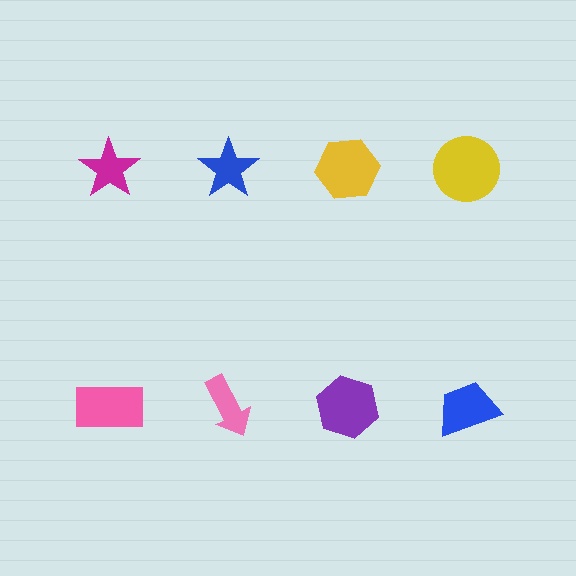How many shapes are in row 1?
4 shapes.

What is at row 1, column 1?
A magenta star.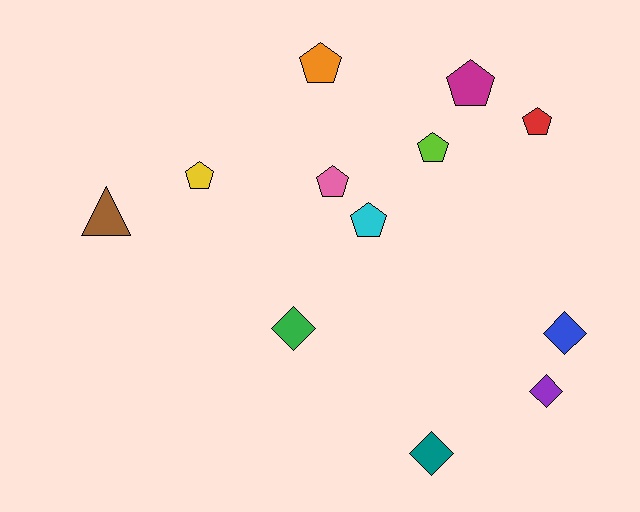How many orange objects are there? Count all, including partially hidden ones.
There is 1 orange object.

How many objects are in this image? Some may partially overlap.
There are 12 objects.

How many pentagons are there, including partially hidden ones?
There are 7 pentagons.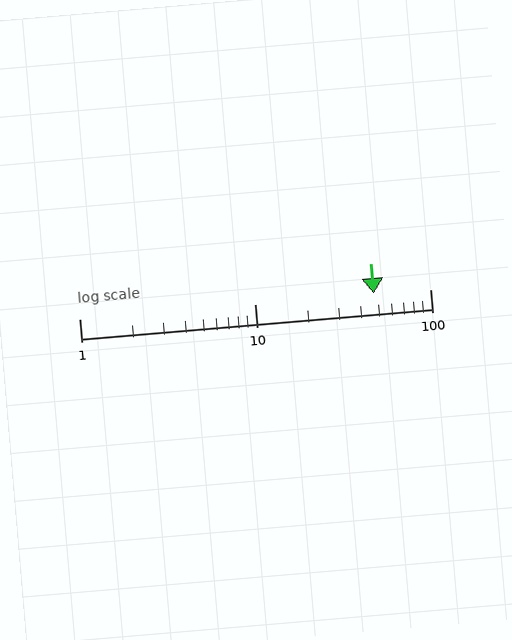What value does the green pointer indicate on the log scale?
The pointer indicates approximately 48.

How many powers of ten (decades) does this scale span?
The scale spans 2 decades, from 1 to 100.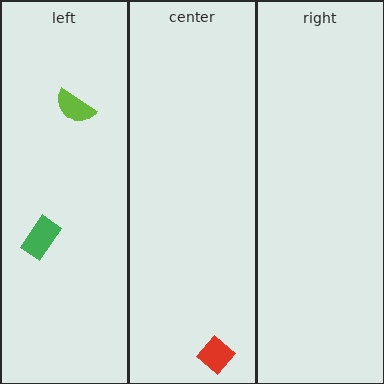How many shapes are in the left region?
2.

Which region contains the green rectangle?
The left region.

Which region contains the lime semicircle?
The left region.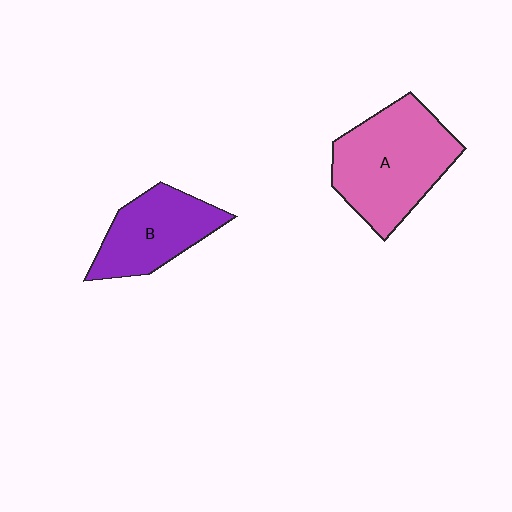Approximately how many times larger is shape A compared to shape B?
Approximately 1.5 times.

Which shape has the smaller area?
Shape B (purple).